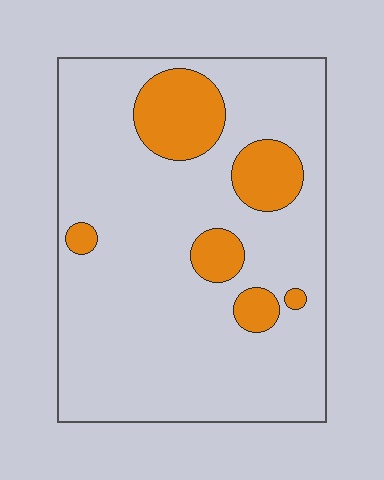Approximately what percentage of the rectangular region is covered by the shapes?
Approximately 15%.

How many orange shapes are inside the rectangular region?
6.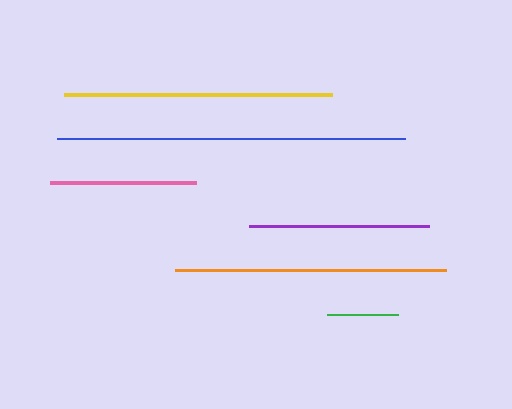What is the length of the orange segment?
The orange segment is approximately 270 pixels long.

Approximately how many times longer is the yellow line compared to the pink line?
The yellow line is approximately 1.8 times the length of the pink line.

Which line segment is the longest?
The blue line is the longest at approximately 348 pixels.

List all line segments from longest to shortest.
From longest to shortest: blue, orange, yellow, purple, pink, green.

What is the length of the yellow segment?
The yellow segment is approximately 268 pixels long.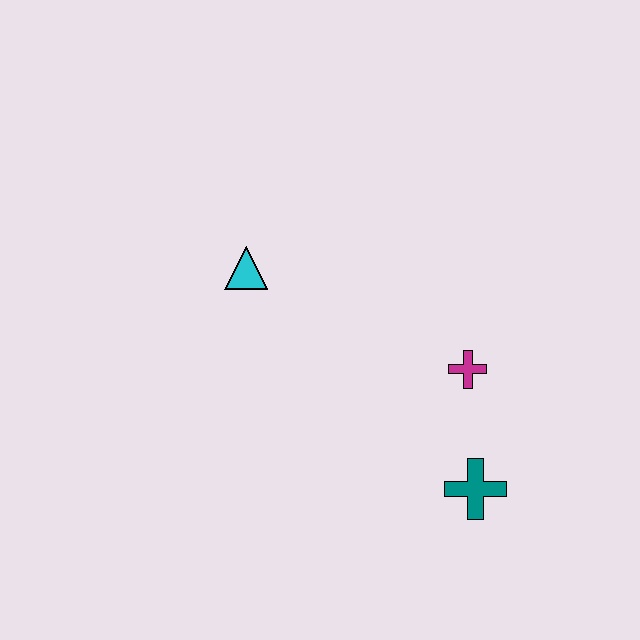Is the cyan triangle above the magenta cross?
Yes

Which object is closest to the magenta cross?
The teal cross is closest to the magenta cross.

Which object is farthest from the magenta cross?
The cyan triangle is farthest from the magenta cross.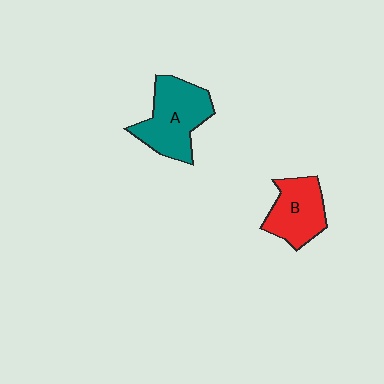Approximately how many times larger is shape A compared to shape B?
Approximately 1.3 times.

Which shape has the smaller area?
Shape B (red).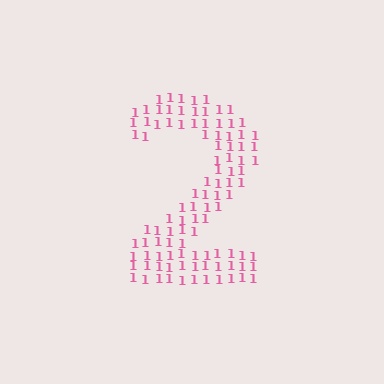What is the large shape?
The large shape is the digit 2.